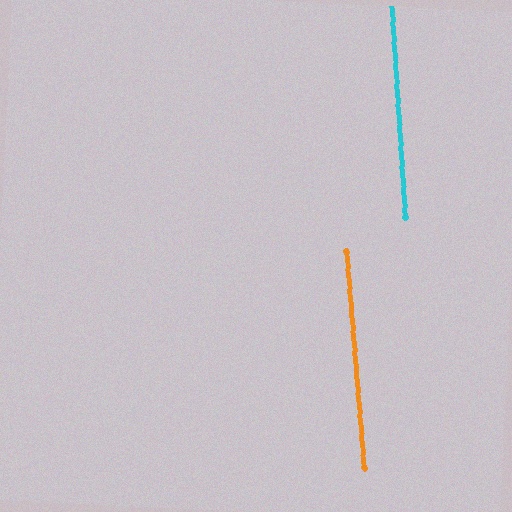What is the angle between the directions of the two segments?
Approximately 1 degree.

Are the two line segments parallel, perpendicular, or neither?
Parallel — their directions differ by only 1.0°.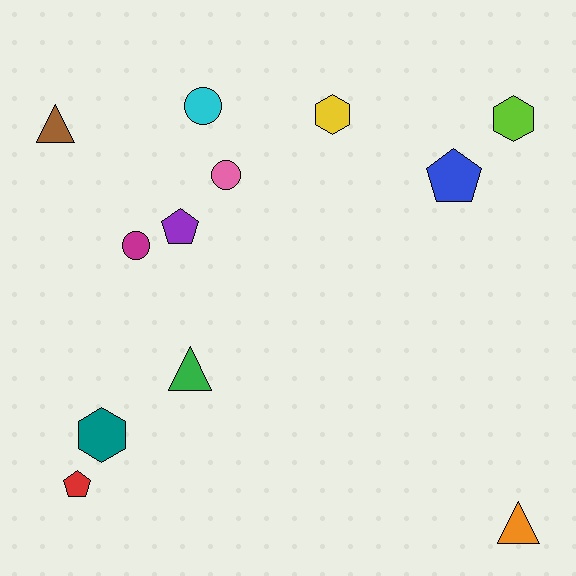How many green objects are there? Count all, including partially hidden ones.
There is 1 green object.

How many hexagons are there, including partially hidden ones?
There are 3 hexagons.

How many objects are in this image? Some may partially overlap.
There are 12 objects.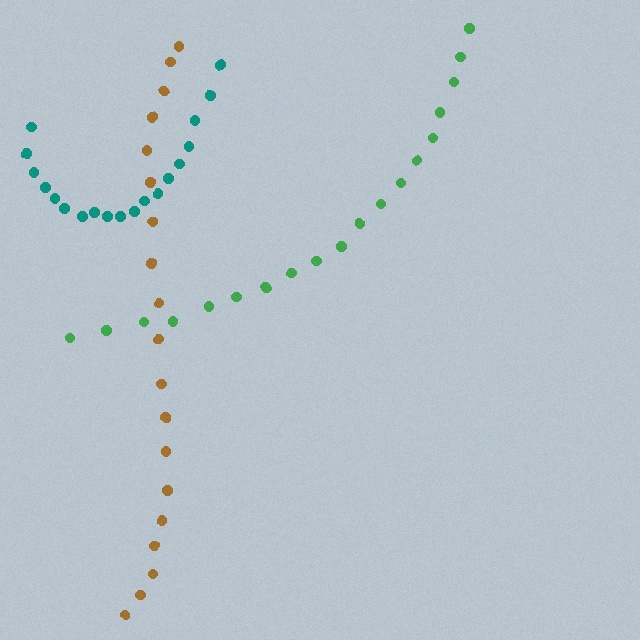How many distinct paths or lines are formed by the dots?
There are 3 distinct paths.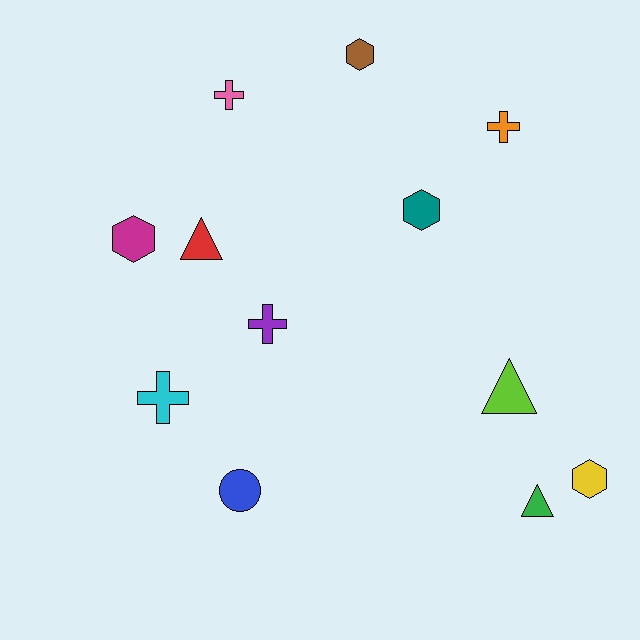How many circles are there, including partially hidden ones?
There is 1 circle.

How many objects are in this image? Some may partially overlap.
There are 12 objects.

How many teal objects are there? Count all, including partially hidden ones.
There is 1 teal object.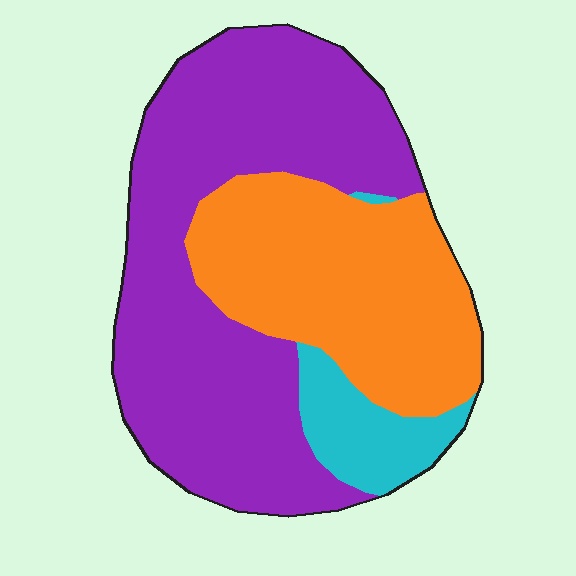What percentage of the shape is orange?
Orange covers about 35% of the shape.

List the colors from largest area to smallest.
From largest to smallest: purple, orange, cyan.